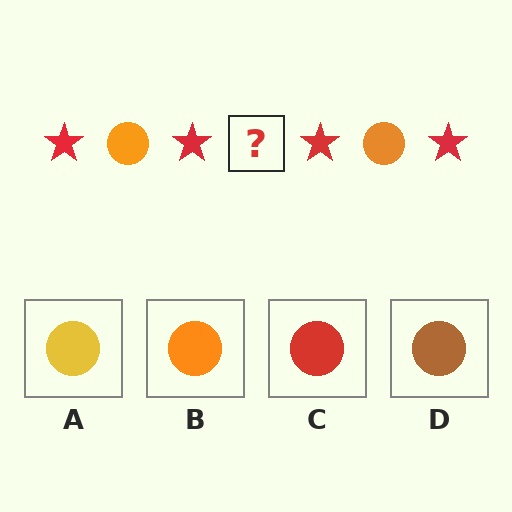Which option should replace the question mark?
Option B.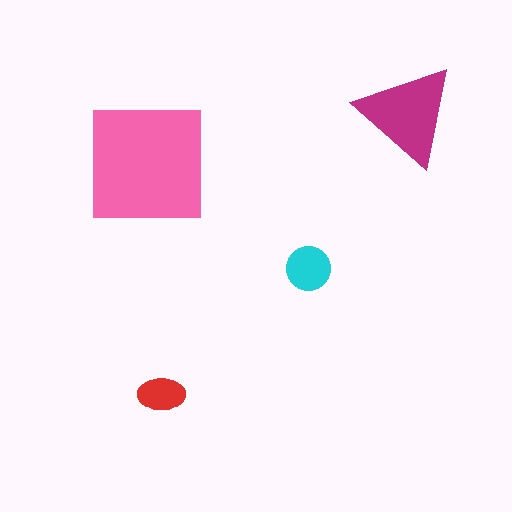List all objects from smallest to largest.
The red ellipse, the cyan circle, the magenta triangle, the pink square.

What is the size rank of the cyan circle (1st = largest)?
3rd.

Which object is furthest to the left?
The pink square is leftmost.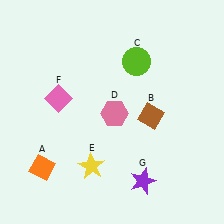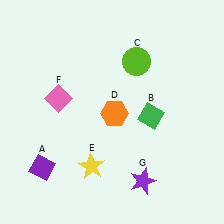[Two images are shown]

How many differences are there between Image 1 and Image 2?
There are 3 differences between the two images.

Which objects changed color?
A changed from orange to purple. B changed from brown to green. D changed from pink to orange.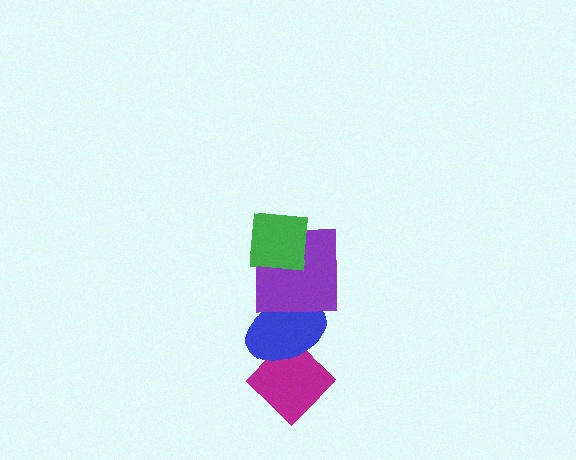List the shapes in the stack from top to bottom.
From top to bottom: the green square, the purple square, the blue ellipse, the magenta diamond.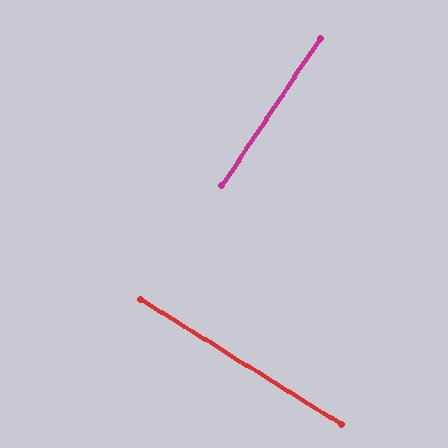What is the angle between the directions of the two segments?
Approximately 88 degrees.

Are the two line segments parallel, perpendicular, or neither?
Perpendicular — they meet at approximately 88°.